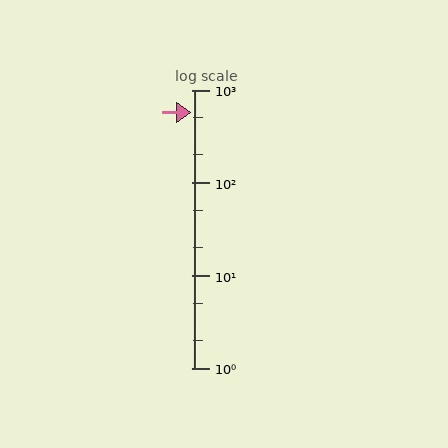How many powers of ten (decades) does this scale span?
The scale spans 3 decades, from 1 to 1000.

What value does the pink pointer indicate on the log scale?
The pointer indicates approximately 570.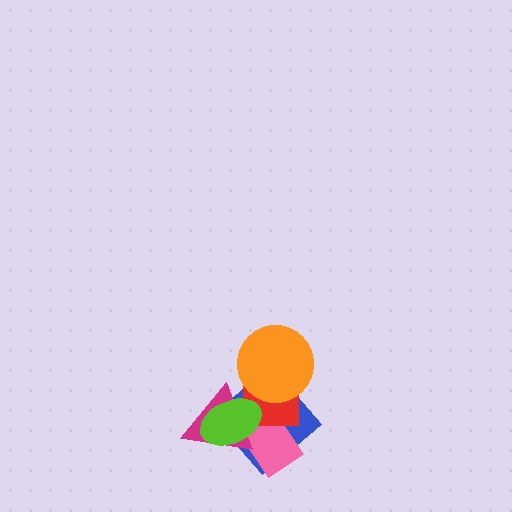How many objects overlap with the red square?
5 objects overlap with the red square.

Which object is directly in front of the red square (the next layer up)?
The magenta triangle is directly in front of the red square.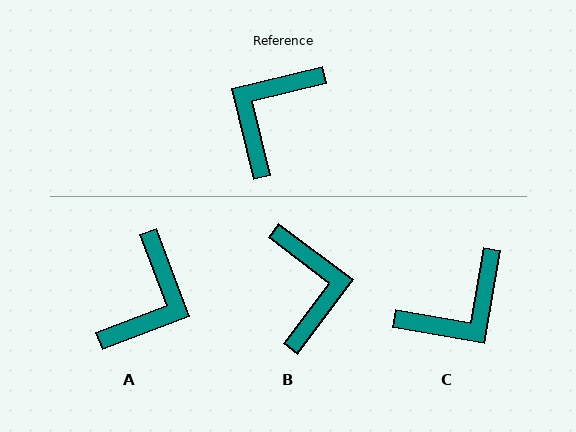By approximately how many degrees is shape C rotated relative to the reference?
Approximately 157 degrees counter-clockwise.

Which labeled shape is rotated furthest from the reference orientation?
A, about 173 degrees away.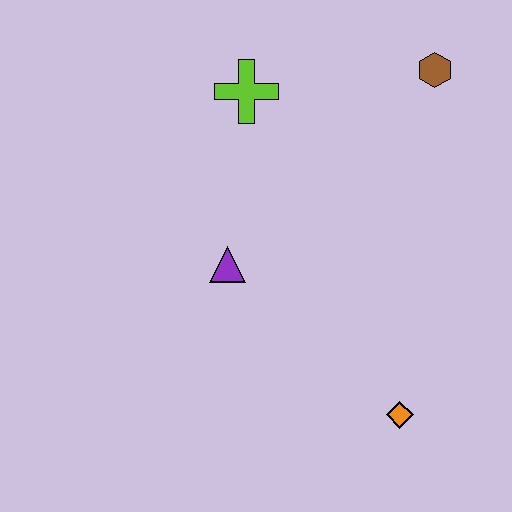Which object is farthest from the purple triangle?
The brown hexagon is farthest from the purple triangle.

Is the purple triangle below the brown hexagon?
Yes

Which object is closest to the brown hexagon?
The lime cross is closest to the brown hexagon.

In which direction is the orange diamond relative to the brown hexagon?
The orange diamond is below the brown hexagon.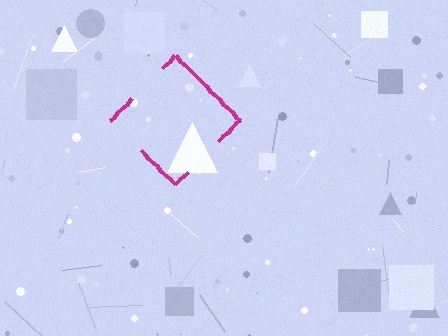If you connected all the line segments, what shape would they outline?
They would outline a diamond.